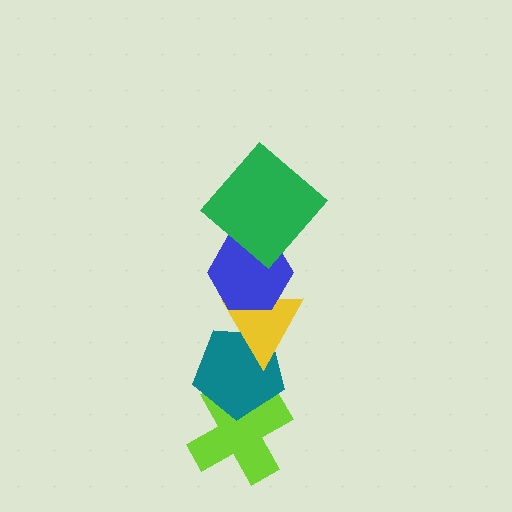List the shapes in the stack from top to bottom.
From top to bottom: the green diamond, the blue hexagon, the yellow triangle, the teal pentagon, the lime cross.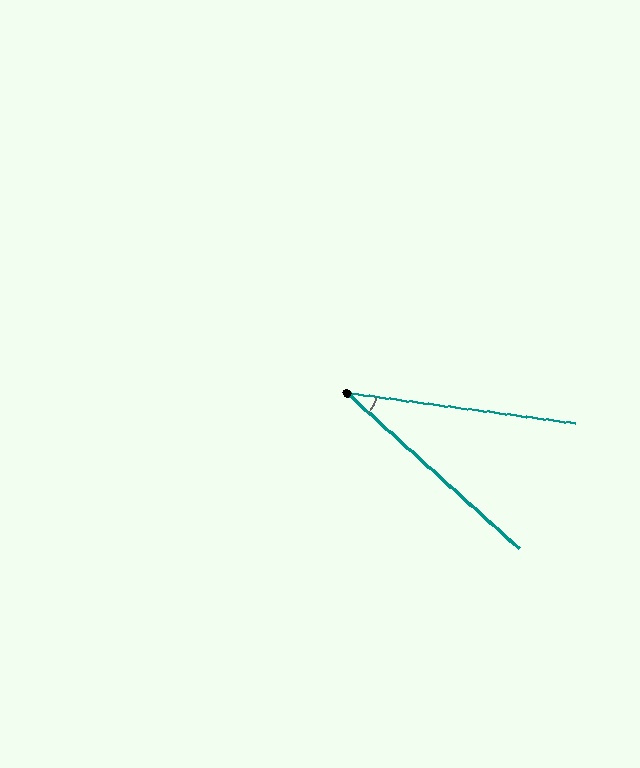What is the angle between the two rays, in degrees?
Approximately 35 degrees.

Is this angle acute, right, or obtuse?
It is acute.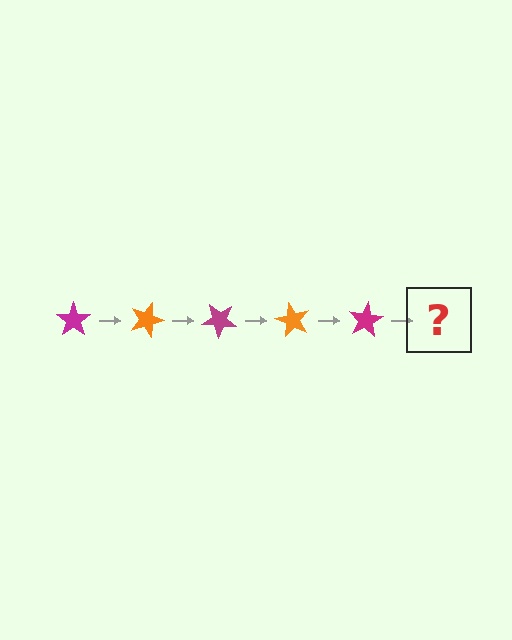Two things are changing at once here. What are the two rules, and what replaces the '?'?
The two rules are that it rotates 20 degrees each step and the color cycles through magenta and orange. The '?' should be an orange star, rotated 100 degrees from the start.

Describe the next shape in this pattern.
It should be an orange star, rotated 100 degrees from the start.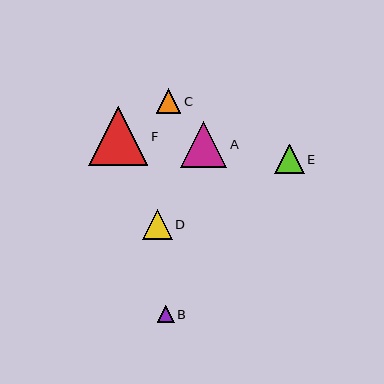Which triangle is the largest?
Triangle F is the largest with a size of approximately 59 pixels.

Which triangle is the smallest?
Triangle B is the smallest with a size of approximately 17 pixels.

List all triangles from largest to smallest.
From largest to smallest: F, A, D, E, C, B.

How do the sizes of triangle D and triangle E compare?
Triangle D and triangle E are approximately the same size.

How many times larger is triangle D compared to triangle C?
Triangle D is approximately 1.2 times the size of triangle C.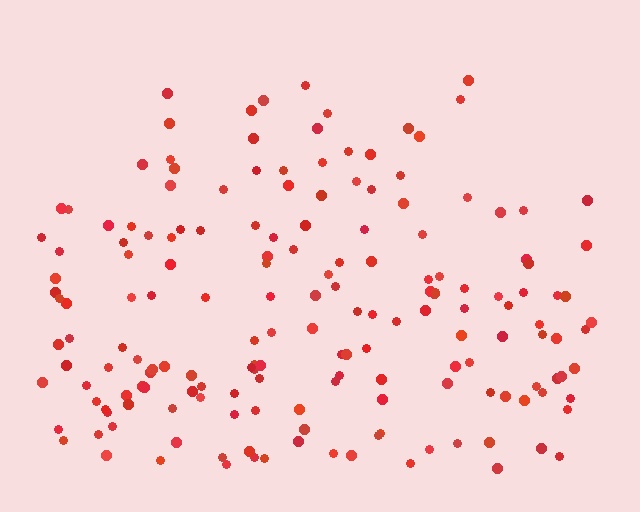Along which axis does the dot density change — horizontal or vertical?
Vertical.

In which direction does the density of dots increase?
From top to bottom, with the bottom side densest.